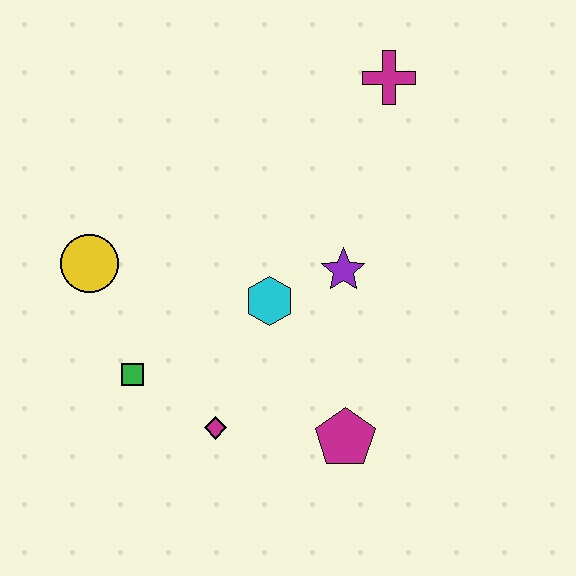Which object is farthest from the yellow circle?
The magenta cross is farthest from the yellow circle.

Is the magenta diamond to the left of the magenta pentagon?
Yes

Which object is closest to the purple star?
The cyan hexagon is closest to the purple star.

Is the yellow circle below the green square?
No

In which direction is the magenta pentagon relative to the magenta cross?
The magenta pentagon is below the magenta cross.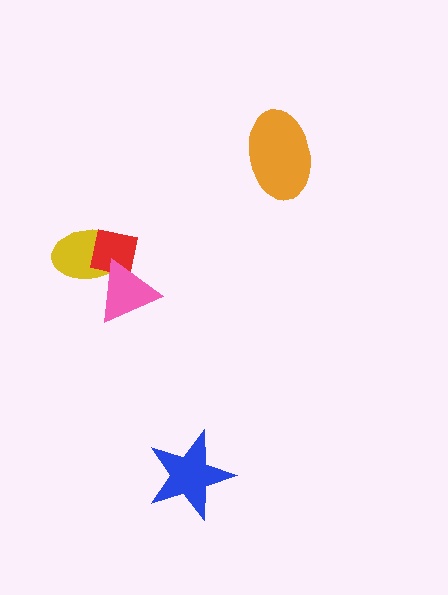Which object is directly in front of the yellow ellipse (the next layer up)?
The red square is directly in front of the yellow ellipse.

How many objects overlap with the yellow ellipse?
2 objects overlap with the yellow ellipse.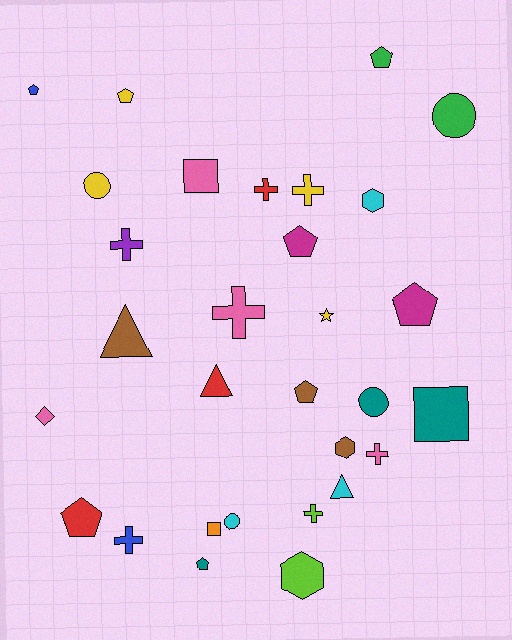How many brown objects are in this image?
There are 3 brown objects.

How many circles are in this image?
There are 4 circles.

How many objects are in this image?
There are 30 objects.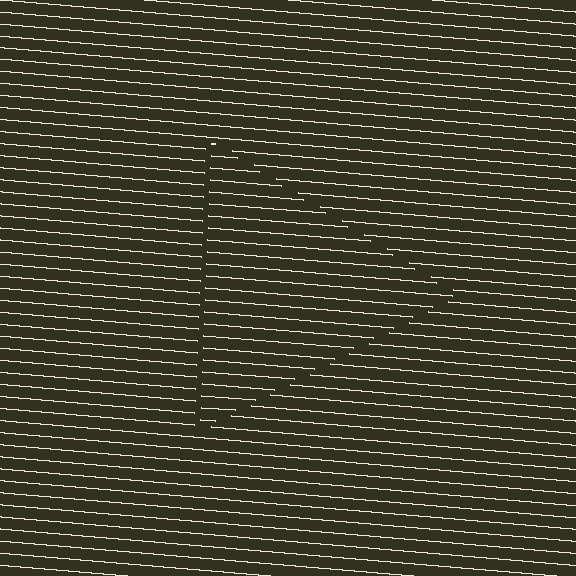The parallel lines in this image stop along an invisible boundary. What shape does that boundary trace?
An illusory triangle. The interior of the shape contains the same grating, shifted by half a period — the contour is defined by the phase discontinuity where line-ends from the inner and outer gratings abut.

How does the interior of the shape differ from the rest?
The interior of the shape contains the same grating, shifted by half a period — the contour is defined by the phase discontinuity where line-ends from the inner and outer gratings abut.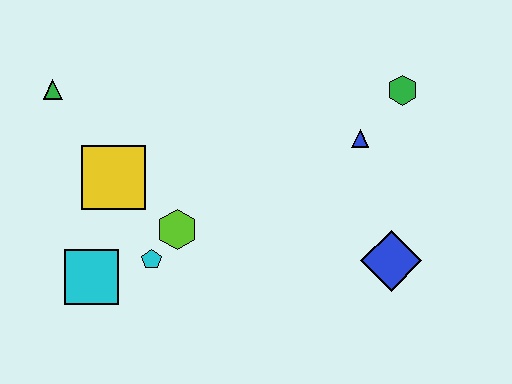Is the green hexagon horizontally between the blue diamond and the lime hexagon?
No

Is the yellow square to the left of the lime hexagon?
Yes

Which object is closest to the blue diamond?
The blue triangle is closest to the blue diamond.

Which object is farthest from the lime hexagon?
The green hexagon is farthest from the lime hexagon.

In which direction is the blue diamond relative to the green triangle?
The blue diamond is to the right of the green triangle.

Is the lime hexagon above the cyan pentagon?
Yes